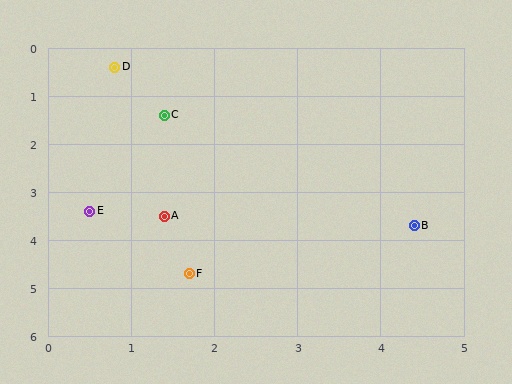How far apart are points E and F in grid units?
Points E and F are about 1.8 grid units apart.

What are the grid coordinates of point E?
Point E is at approximately (0.5, 3.4).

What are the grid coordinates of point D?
Point D is at approximately (0.8, 0.4).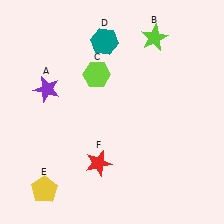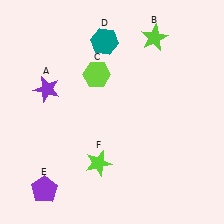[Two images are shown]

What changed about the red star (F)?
In Image 1, F is red. In Image 2, it changed to lime.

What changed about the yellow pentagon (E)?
In Image 1, E is yellow. In Image 2, it changed to purple.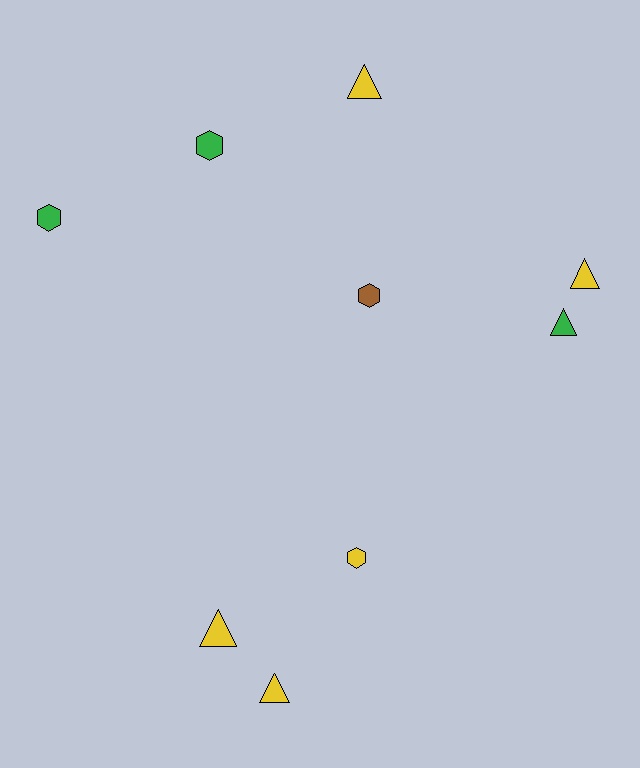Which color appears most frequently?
Yellow, with 5 objects.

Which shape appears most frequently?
Triangle, with 5 objects.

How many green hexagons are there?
There are 2 green hexagons.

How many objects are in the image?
There are 9 objects.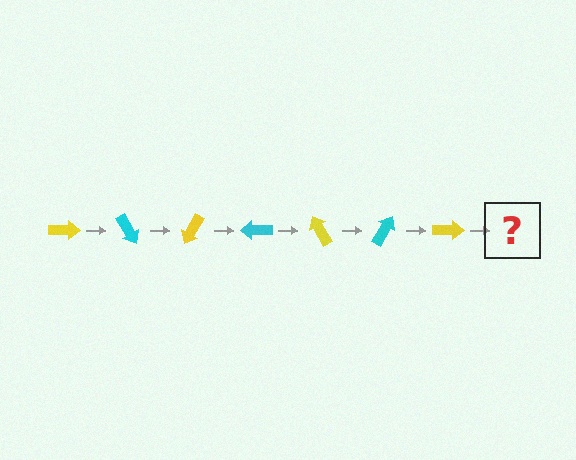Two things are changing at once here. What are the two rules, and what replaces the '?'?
The two rules are that it rotates 60 degrees each step and the color cycles through yellow and cyan. The '?' should be a cyan arrow, rotated 420 degrees from the start.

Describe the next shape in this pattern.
It should be a cyan arrow, rotated 420 degrees from the start.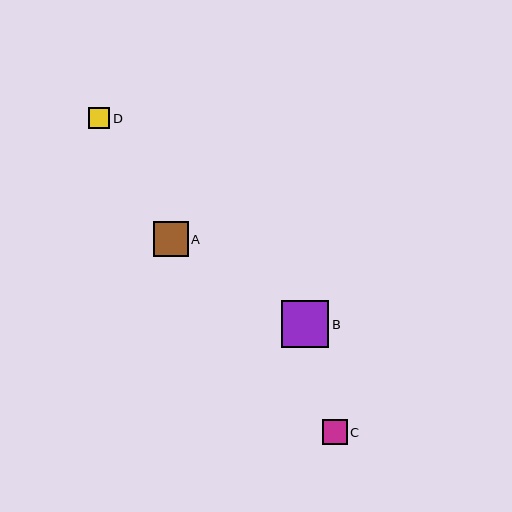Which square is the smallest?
Square D is the smallest with a size of approximately 22 pixels.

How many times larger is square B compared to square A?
Square B is approximately 1.4 times the size of square A.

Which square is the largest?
Square B is the largest with a size of approximately 48 pixels.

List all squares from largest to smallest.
From largest to smallest: B, A, C, D.